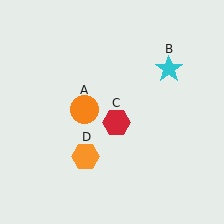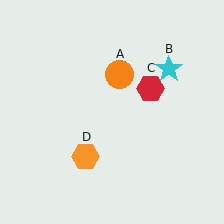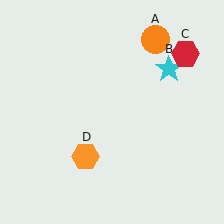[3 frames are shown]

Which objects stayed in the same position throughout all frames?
Cyan star (object B) and orange hexagon (object D) remained stationary.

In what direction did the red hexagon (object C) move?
The red hexagon (object C) moved up and to the right.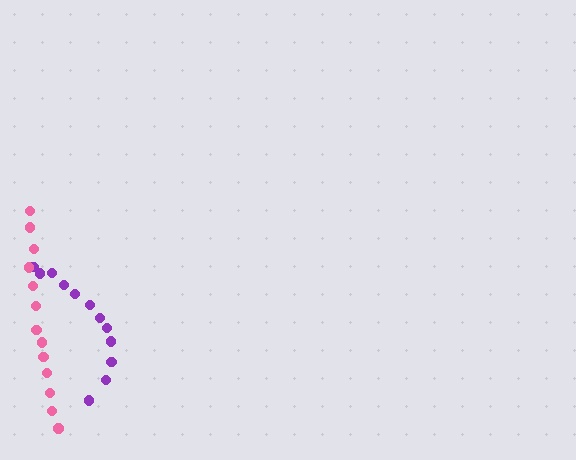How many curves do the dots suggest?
There are 2 distinct paths.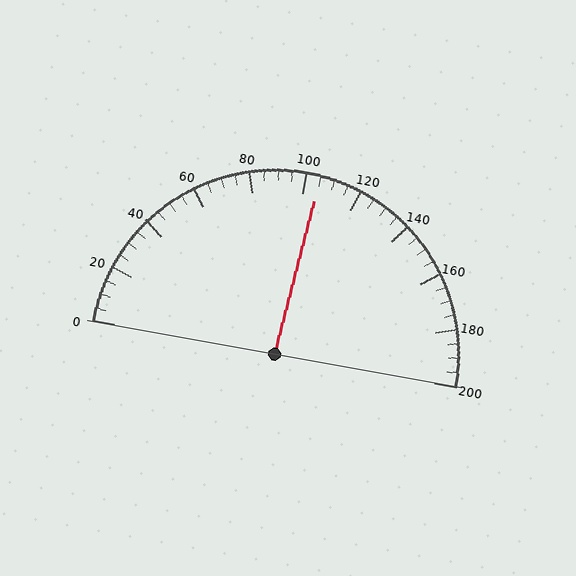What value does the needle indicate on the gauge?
The needle indicates approximately 105.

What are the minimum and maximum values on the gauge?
The gauge ranges from 0 to 200.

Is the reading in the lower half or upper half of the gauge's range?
The reading is in the upper half of the range (0 to 200).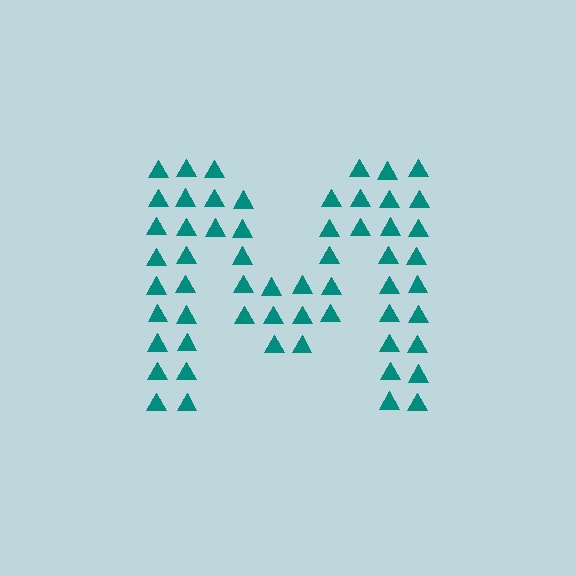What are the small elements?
The small elements are triangles.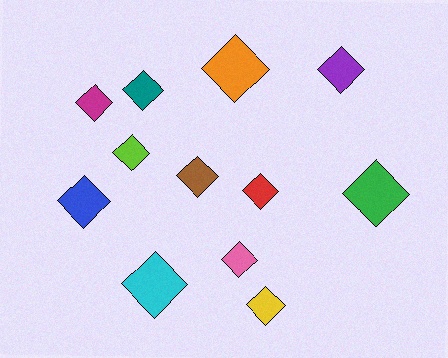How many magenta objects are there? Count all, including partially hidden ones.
There is 1 magenta object.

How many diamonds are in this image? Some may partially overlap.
There are 12 diamonds.